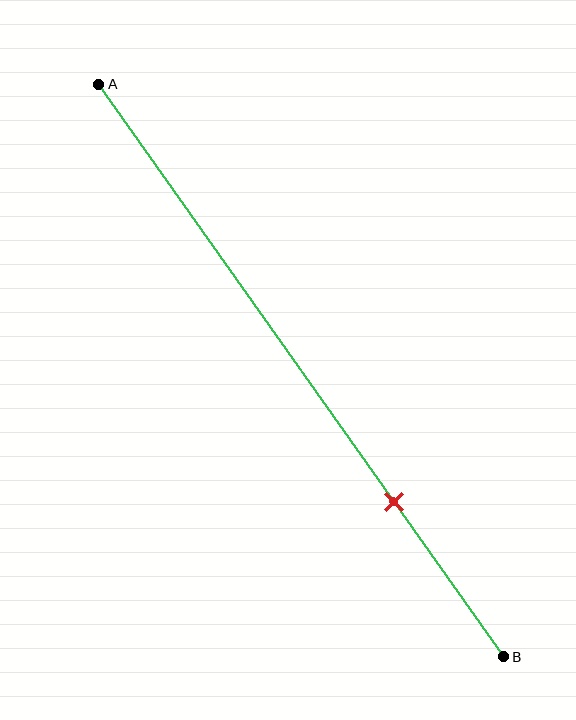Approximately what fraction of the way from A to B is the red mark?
The red mark is approximately 75% of the way from A to B.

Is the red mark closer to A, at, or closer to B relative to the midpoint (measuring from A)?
The red mark is closer to point B than the midpoint of segment AB.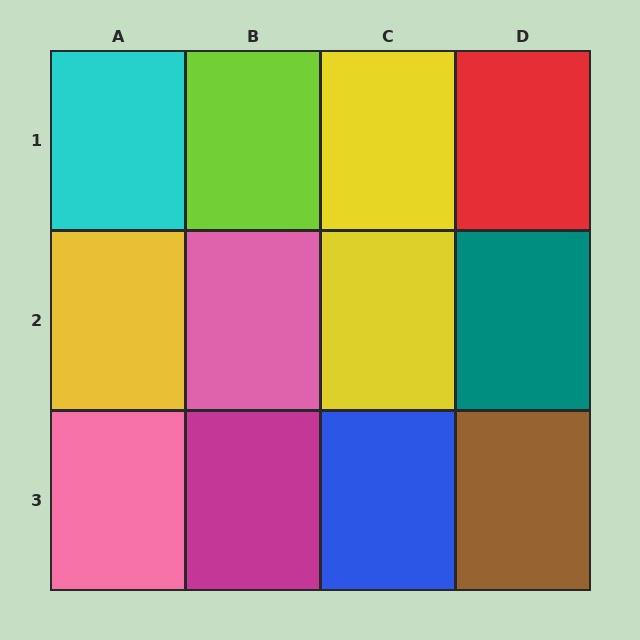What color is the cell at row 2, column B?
Pink.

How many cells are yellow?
3 cells are yellow.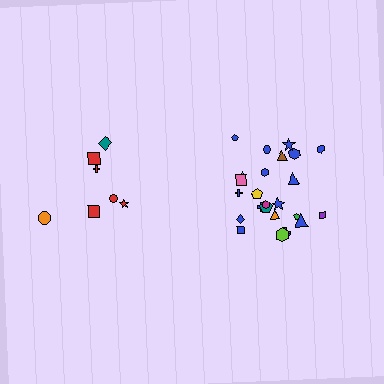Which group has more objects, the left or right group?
The right group.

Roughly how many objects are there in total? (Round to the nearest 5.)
Roughly 30 objects in total.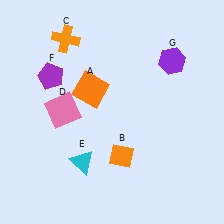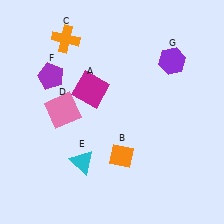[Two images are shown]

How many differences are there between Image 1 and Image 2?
There is 1 difference between the two images.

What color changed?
The square (A) changed from orange in Image 1 to magenta in Image 2.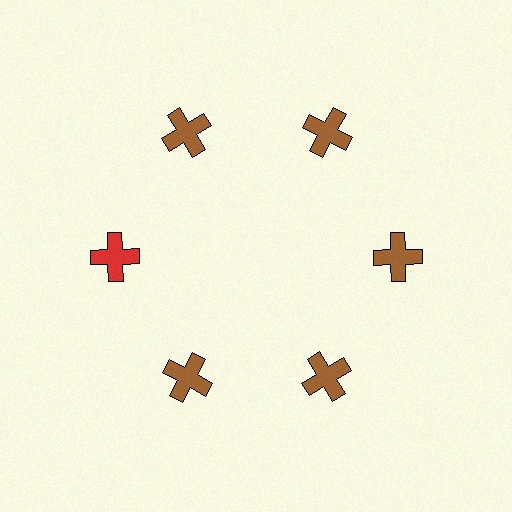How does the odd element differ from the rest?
It has a different color: red instead of brown.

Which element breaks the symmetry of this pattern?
The red cross at roughly the 9 o'clock position breaks the symmetry. All other shapes are brown crosses.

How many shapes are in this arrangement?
There are 6 shapes arranged in a ring pattern.